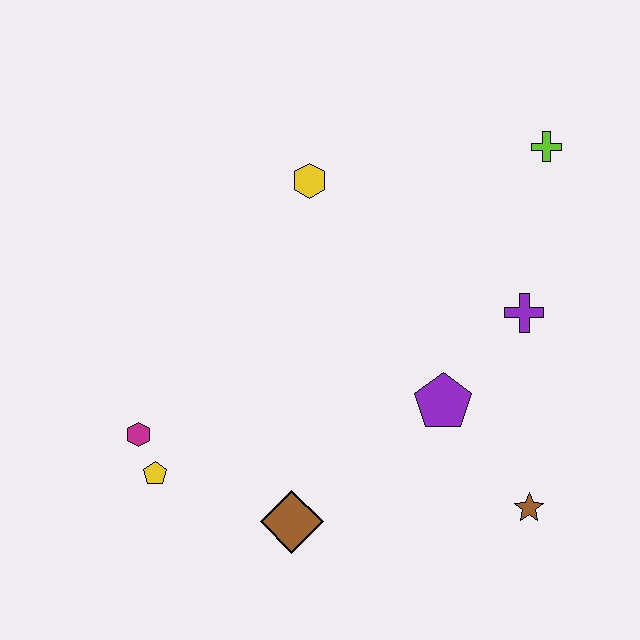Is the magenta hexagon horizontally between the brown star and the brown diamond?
No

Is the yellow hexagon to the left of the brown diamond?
No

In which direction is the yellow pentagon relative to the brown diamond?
The yellow pentagon is to the left of the brown diamond.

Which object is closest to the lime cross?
The purple cross is closest to the lime cross.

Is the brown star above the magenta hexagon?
No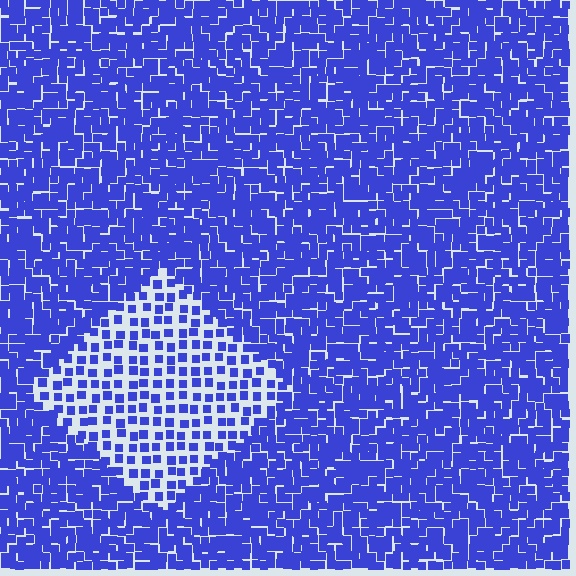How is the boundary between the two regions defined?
The boundary is defined by a change in element density (approximately 2.3x ratio). All elements are the same color, size, and shape.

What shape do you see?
I see a diamond.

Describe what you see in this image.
The image contains small blue elements arranged at two different densities. A diamond-shaped region is visible where the elements are less densely packed than the surrounding area.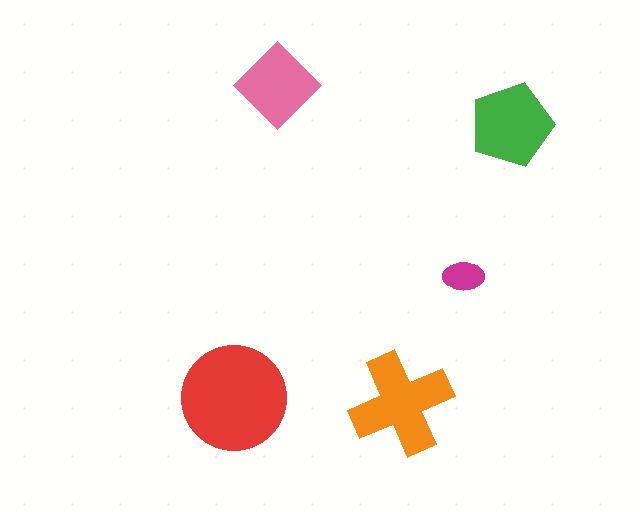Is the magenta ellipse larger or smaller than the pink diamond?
Smaller.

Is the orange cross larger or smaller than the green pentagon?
Larger.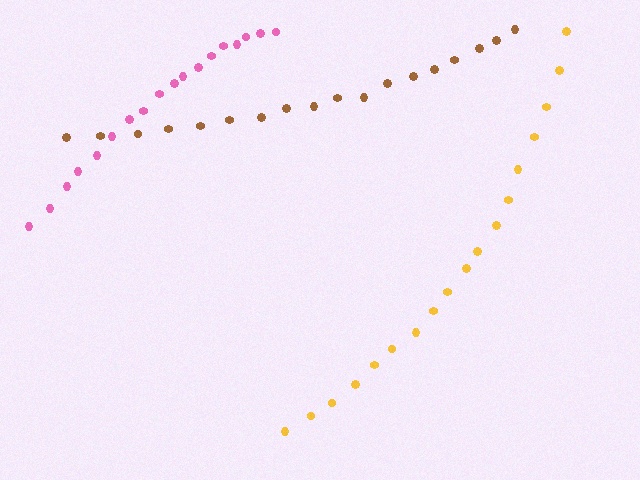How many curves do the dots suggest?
There are 3 distinct paths.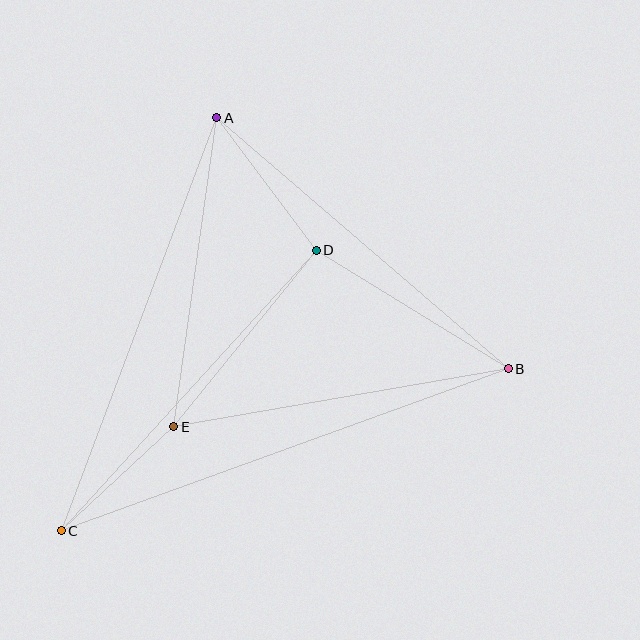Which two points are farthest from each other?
Points B and C are farthest from each other.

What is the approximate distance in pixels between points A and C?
The distance between A and C is approximately 441 pixels.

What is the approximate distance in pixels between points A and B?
The distance between A and B is approximately 385 pixels.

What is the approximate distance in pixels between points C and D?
The distance between C and D is approximately 379 pixels.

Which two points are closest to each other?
Points C and E are closest to each other.